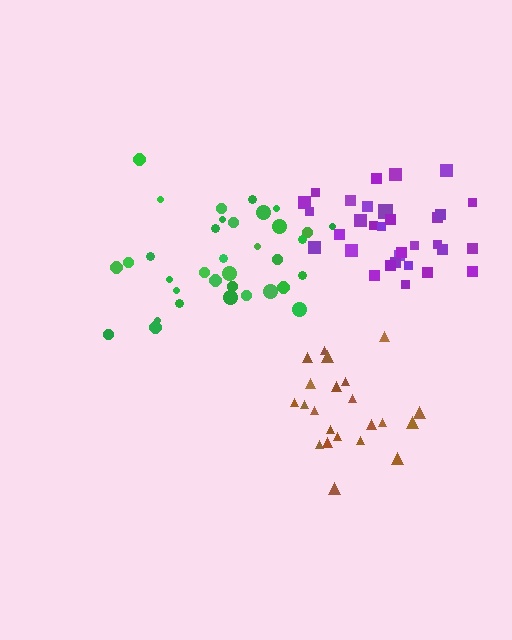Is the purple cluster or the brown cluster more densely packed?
Purple.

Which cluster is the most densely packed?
Purple.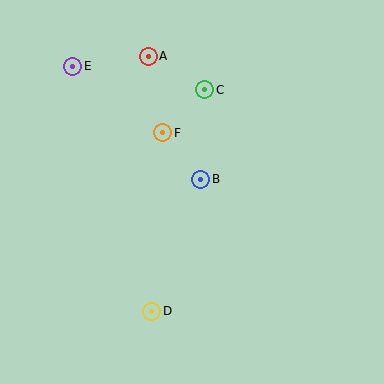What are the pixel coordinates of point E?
Point E is at (73, 66).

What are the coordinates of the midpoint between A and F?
The midpoint between A and F is at (156, 95).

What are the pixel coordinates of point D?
Point D is at (152, 311).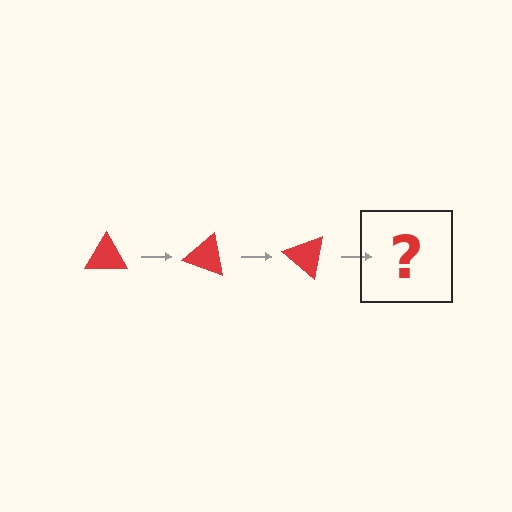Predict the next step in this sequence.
The next step is a red triangle rotated 60 degrees.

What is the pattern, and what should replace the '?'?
The pattern is that the triangle rotates 20 degrees each step. The '?' should be a red triangle rotated 60 degrees.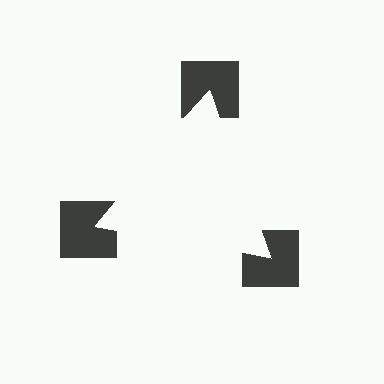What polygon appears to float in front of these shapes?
An illusory triangle — its edges are inferred from the aligned wedge cuts in the notched squares, not physically drawn.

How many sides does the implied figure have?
3 sides.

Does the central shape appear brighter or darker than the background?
It typically appears slightly brighter than the background, even though no actual brightness change is drawn.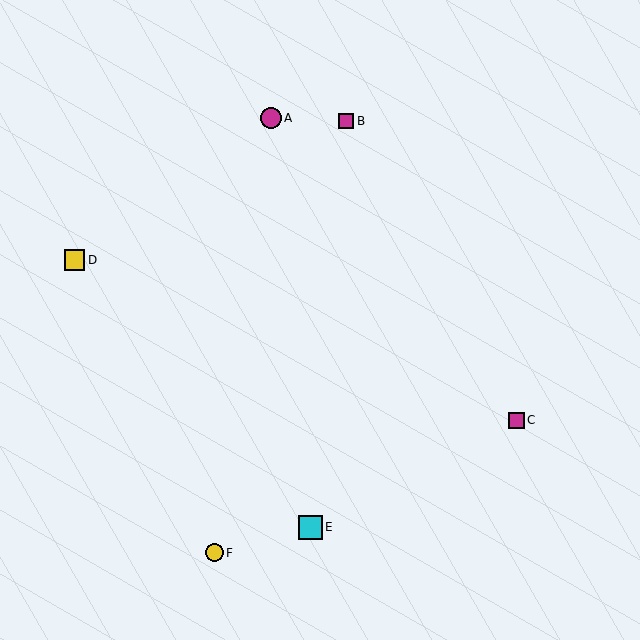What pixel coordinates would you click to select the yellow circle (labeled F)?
Click at (214, 553) to select the yellow circle F.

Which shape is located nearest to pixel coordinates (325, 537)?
The cyan square (labeled E) at (310, 528) is nearest to that location.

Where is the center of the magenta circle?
The center of the magenta circle is at (271, 118).